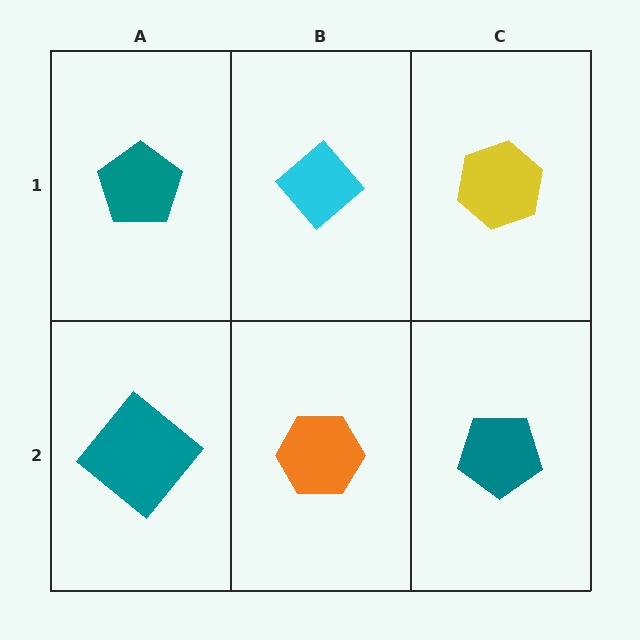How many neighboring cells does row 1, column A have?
2.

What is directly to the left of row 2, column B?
A teal diamond.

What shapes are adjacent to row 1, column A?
A teal diamond (row 2, column A), a cyan diamond (row 1, column B).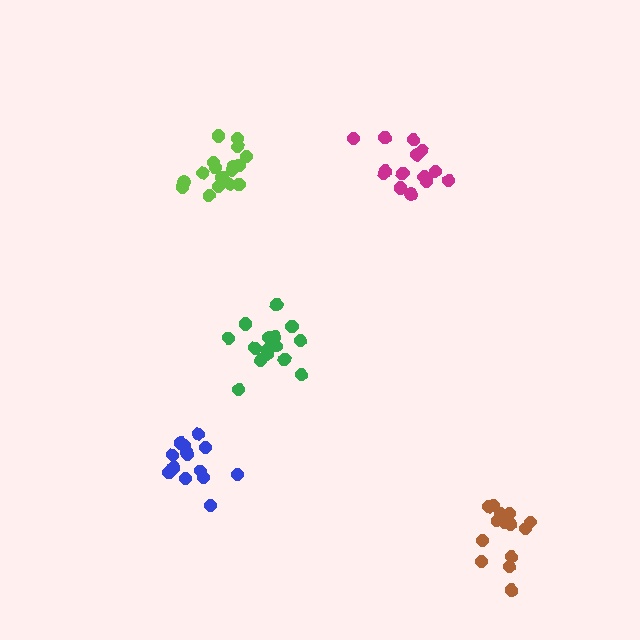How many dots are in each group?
Group 1: 14 dots, Group 2: 14 dots, Group 3: 15 dots, Group 4: 14 dots, Group 5: 17 dots (74 total).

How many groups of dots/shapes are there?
There are 5 groups.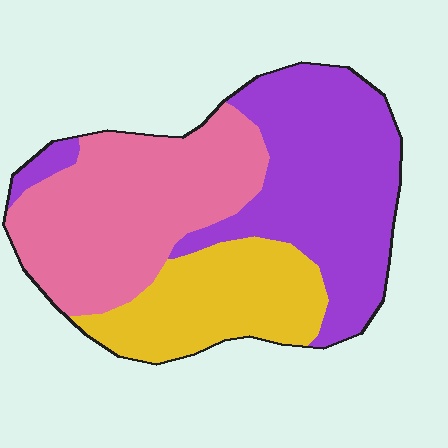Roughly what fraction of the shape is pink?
Pink takes up about three eighths (3/8) of the shape.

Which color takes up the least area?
Yellow, at roughly 25%.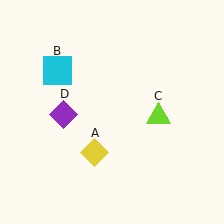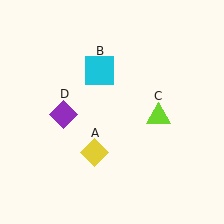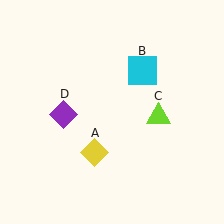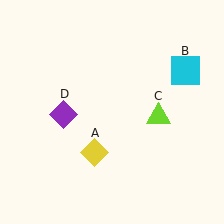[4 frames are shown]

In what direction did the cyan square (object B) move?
The cyan square (object B) moved right.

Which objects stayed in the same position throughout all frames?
Yellow diamond (object A) and lime triangle (object C) and purple diamond (object D) remained stationary.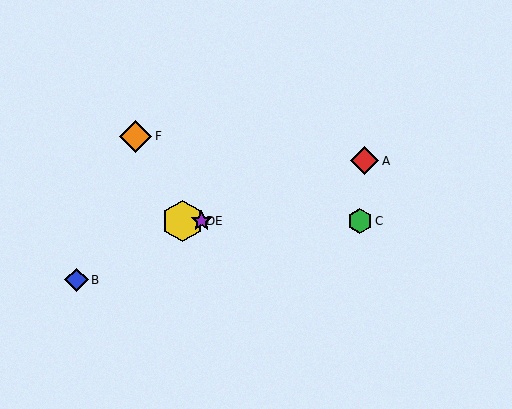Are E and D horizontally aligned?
Yes, both are at y≈221.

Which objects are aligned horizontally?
Objects C, D, E are aligned horizontally.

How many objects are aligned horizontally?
3 objects (C, D, E) are aligned horizontally.